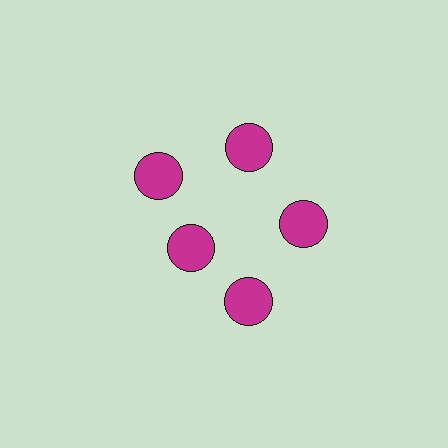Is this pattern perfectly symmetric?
No. The 5 magenta circles are arranged in a ring, but one element near the 8 o'clock position is pulled inward toward the center, breaking the 5-fold rotational symmetry.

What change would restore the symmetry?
The symmetry would be restored by moving it outward, back onto the ring so that all 5 circles sit at equal angles and equal distance from the center.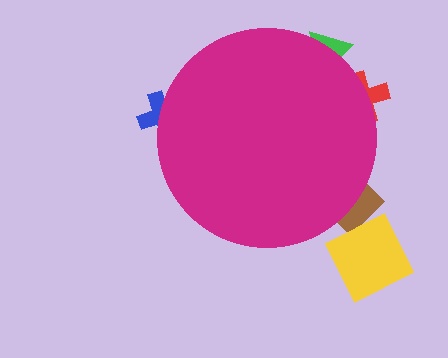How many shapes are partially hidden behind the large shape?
4 shapes are partially hidden.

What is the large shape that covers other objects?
A magenta circle.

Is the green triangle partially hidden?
Yes, the green triangle is partially hidden behind the magenta circle.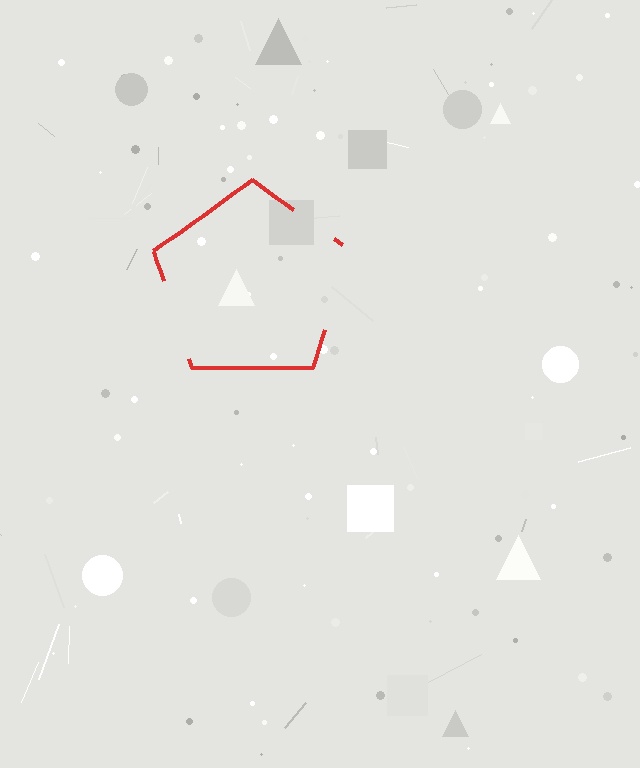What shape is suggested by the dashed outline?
The dashed outline suggests a pentagon.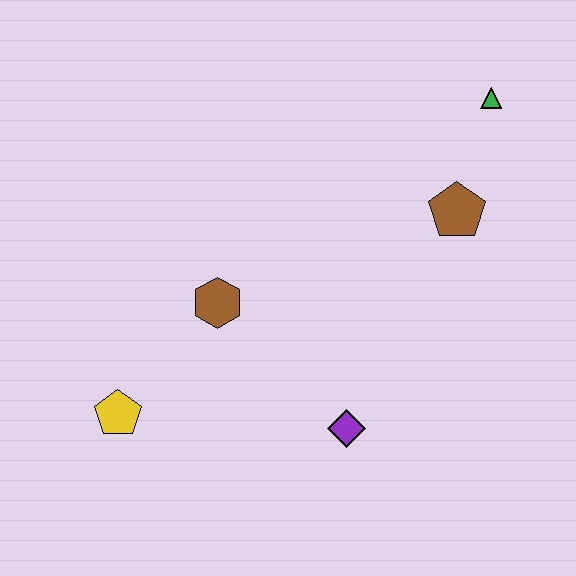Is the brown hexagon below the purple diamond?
No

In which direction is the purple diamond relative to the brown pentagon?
The purple diamond is below the brown pentagon.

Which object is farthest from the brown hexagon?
The green triangle is farthest from the brown hexagon.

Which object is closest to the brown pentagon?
The green triangle is closest to the brown pentagon.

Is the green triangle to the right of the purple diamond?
Yes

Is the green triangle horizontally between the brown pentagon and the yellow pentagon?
No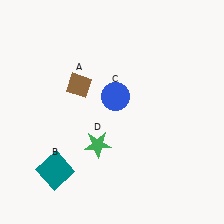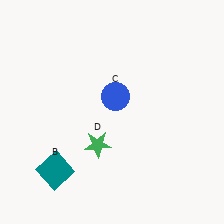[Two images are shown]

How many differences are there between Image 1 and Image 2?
There is 1 difference between the two images.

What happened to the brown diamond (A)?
The brown diamond (A) was removed in Image 2. It was in the top-left area of Image 1.